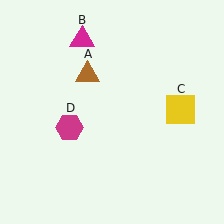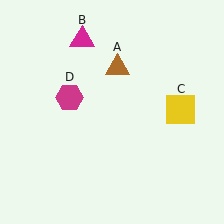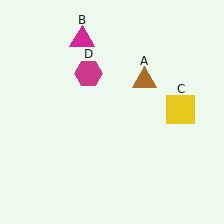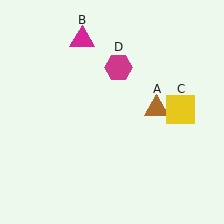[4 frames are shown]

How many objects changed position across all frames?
2 objects changed position: brown triangle (object A), magenta hexagon (object D).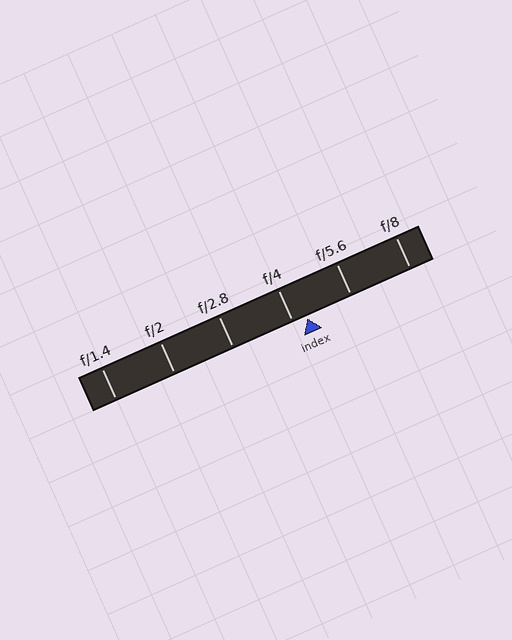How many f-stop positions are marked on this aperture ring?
There are 6 f-stop positions marked.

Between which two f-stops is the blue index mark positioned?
The index mark is between f/4 and f/5.6.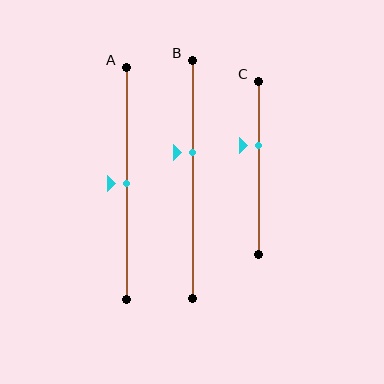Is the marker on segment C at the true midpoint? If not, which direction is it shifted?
No, the marker on segment C is shifted upward by about 13% of the segment length.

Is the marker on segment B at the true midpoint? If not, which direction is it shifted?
No, the marker on segment B is shifted upward by about 11% of the segment length.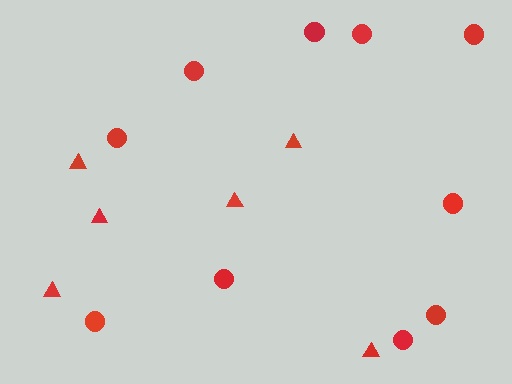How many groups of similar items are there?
There are 2 groups: one group of circles (10) and one group of triangles (6).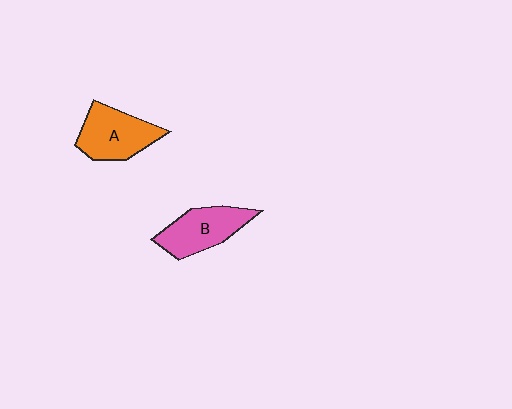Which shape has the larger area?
Shape A (orange).